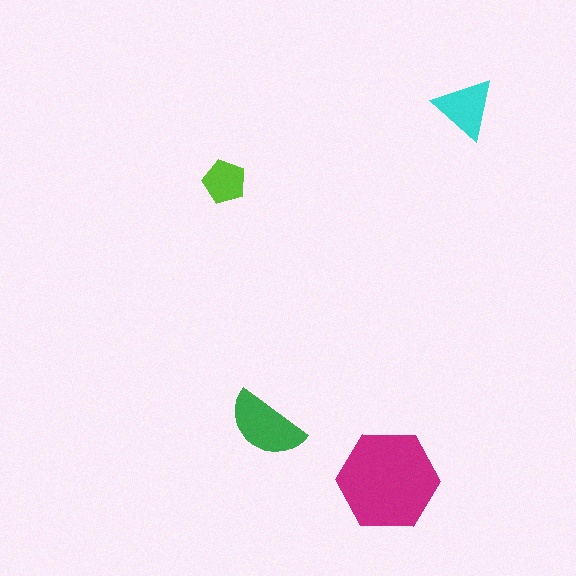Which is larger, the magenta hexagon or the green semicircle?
The magenta hexagon.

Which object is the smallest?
The lime pentagon.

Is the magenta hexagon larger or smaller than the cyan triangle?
Larger.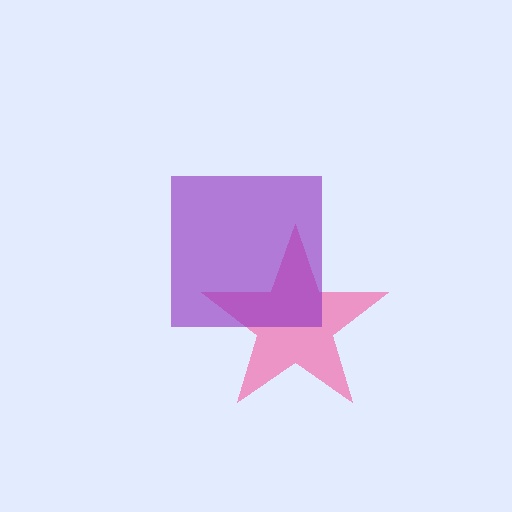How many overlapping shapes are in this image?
There are 2 overlapping shapes in the image.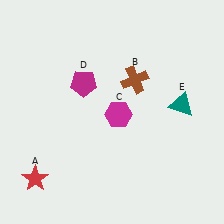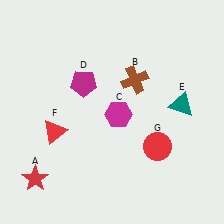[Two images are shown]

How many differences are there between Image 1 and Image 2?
There are 2 differences between the two images.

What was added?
A red triangle (F), a red circle (G) were added in Image 2.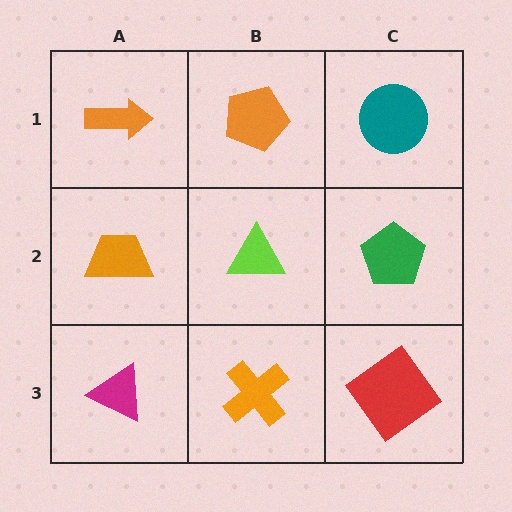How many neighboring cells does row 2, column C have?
3.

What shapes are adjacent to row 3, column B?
A lime triangle (row 2, column B), a magenta triangle (row 3, column A), a red diamond (row 3, column C).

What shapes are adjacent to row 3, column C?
A green pentagon (row 2, column C), an orange cross (row 3, column B).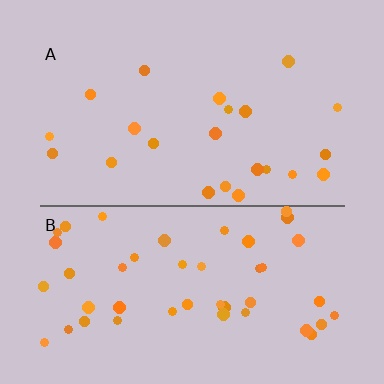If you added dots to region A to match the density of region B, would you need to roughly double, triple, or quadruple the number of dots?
Approximately double.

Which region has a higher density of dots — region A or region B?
B (the bottom).